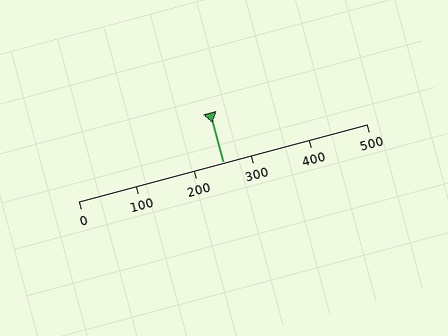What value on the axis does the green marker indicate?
The marker indicates approximately 250.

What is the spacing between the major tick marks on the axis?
The major ticks are spaced 100 apart.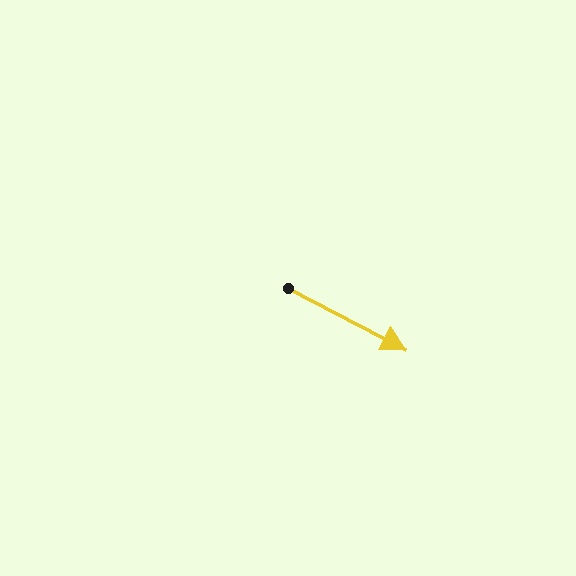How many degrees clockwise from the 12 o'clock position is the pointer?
Approximately 118 degrees.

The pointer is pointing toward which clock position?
Roughly 4 o'clock.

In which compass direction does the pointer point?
Southeast.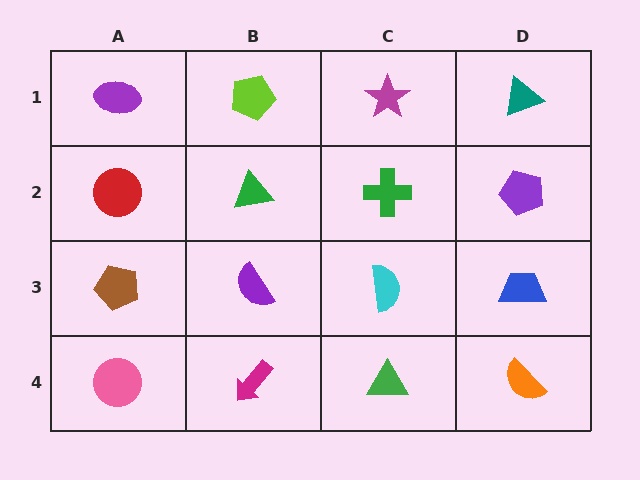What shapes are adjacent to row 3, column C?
A green cross (row 2, column C), a green triangle (row 4, column C), a purple semicircle (row 3, column B), a blue trapezoid (row 3, column D).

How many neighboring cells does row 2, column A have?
3.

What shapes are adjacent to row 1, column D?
A purple pentagon (row 2, column D), a magenta star (row 1, column C).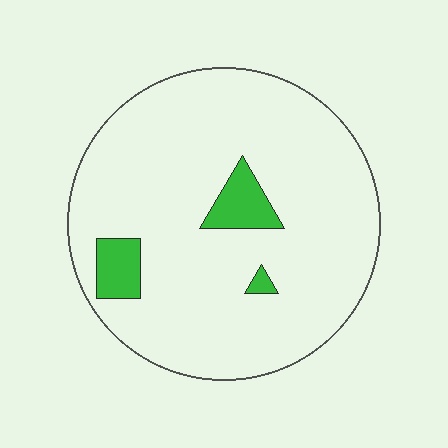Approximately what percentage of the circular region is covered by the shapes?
Approximately 10%.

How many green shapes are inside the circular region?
3.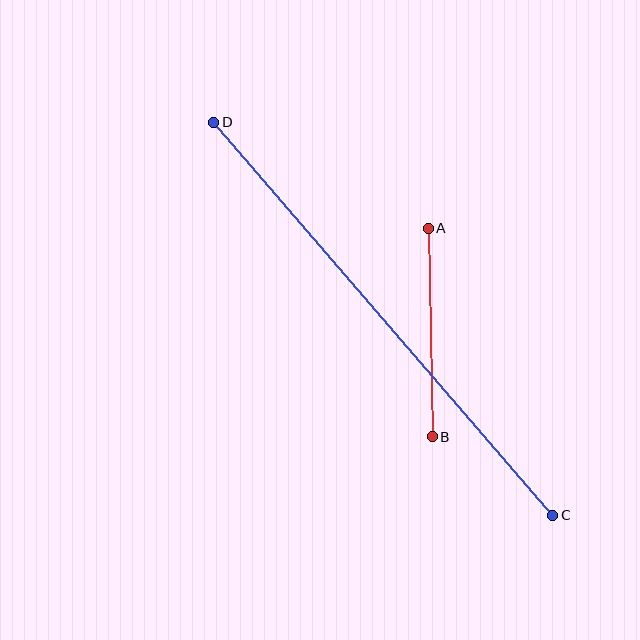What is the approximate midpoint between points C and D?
The midpoint is at approximately (383, 319) pixels.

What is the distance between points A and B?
The distance is approximately 209 pixels.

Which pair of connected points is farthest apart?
Points C and D are farthest apart.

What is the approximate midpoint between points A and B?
The midpoint is at approximately (430, 333) pixels.